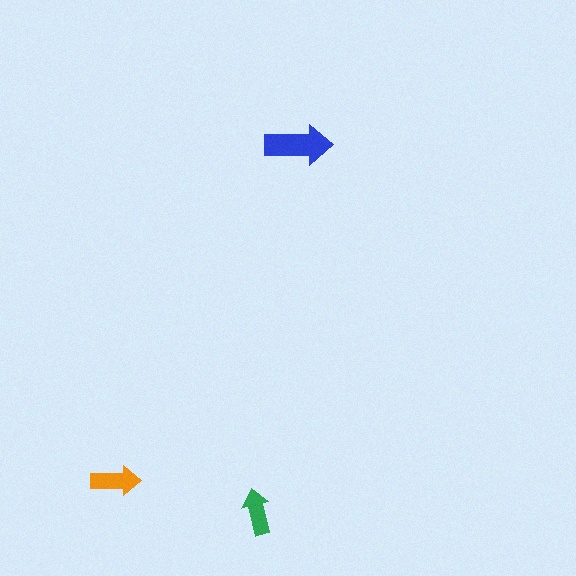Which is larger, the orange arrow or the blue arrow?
The blue one.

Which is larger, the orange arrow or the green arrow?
The orange one.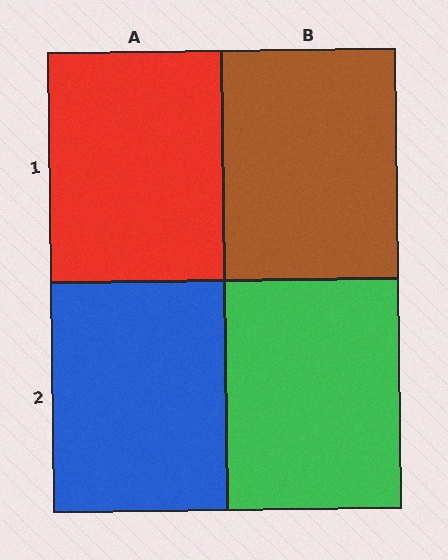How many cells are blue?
1 cell is blue.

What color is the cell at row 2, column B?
Green.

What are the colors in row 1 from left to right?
Red, brown.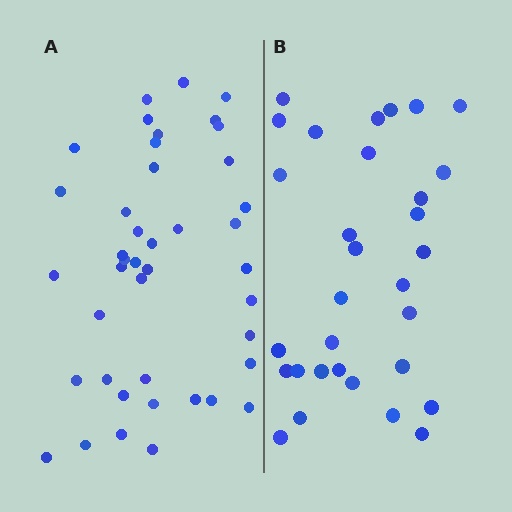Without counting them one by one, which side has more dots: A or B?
Region A (the left region) has more dots.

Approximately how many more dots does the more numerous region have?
Region A has roughly 12 or so more dots than region B.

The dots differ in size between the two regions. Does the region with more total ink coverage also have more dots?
No. Region B has more total ink coverage because its dots are larger, but region A actually contains more individual dots. Total area can be misleading — the number of items is what matters here.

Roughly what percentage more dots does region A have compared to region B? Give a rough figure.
About 35% more.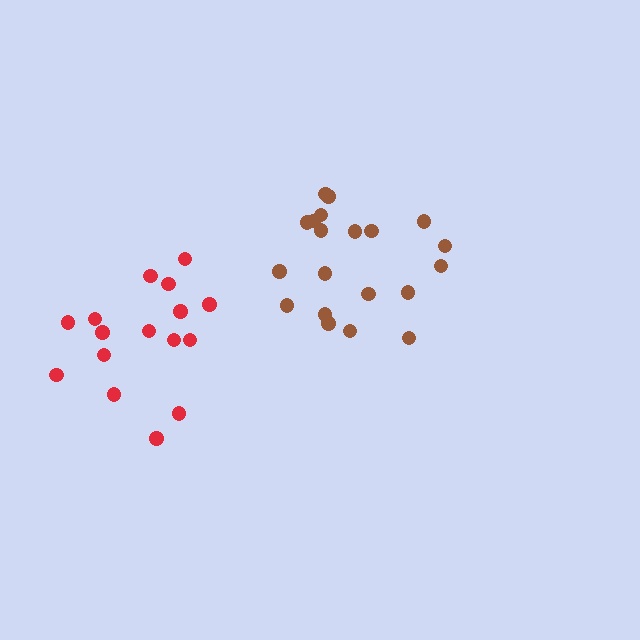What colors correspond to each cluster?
The clusters are colored: red, brown.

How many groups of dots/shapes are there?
There are 2 groups.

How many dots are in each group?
Group 1: 16 dots, Group 2: 20 dots (36 total).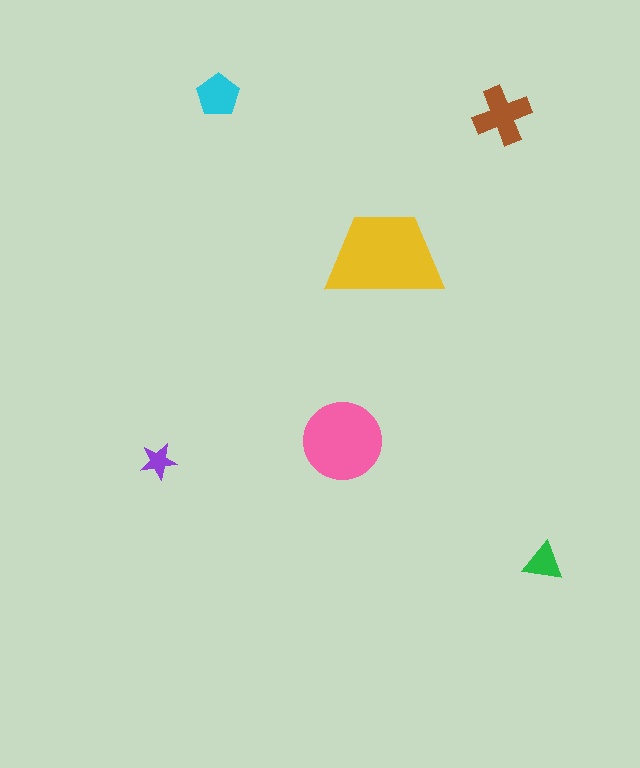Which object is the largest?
The yellow trapezoid.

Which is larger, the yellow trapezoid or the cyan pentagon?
The yellow trapezoid.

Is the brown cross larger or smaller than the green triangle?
Larger.